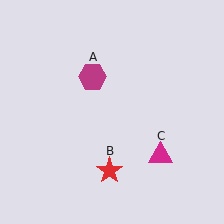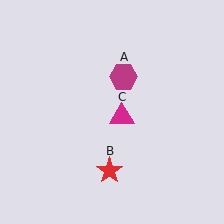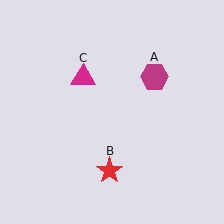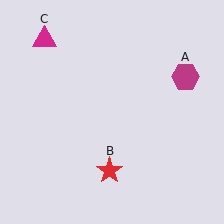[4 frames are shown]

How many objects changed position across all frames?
2 objects changed position: magenta hexagon (object A), magenta triangle (object C).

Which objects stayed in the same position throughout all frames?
Red star (object B) remained stationary.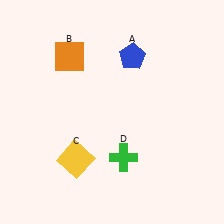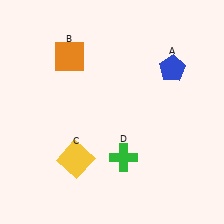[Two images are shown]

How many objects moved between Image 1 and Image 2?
1 object moved between the two images.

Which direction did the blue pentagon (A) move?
The blue pentagon (A) moved right.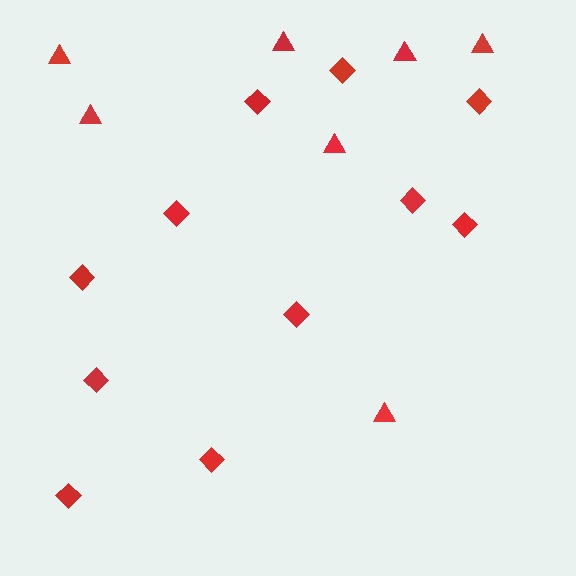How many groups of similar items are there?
There are 2 groups: one group of triangles (7) and one group of diamonds (11).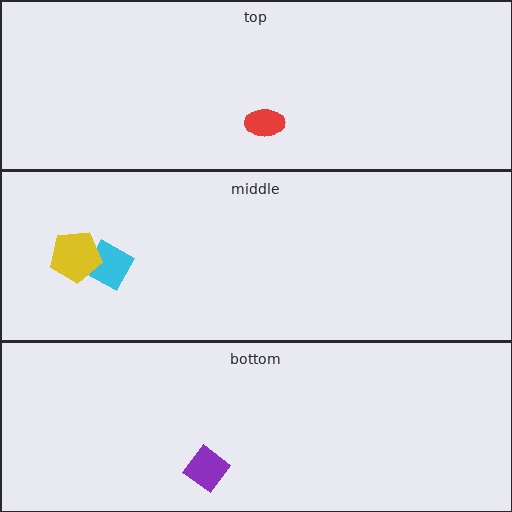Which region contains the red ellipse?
The top region.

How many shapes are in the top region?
1.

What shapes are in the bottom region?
The purple diamond.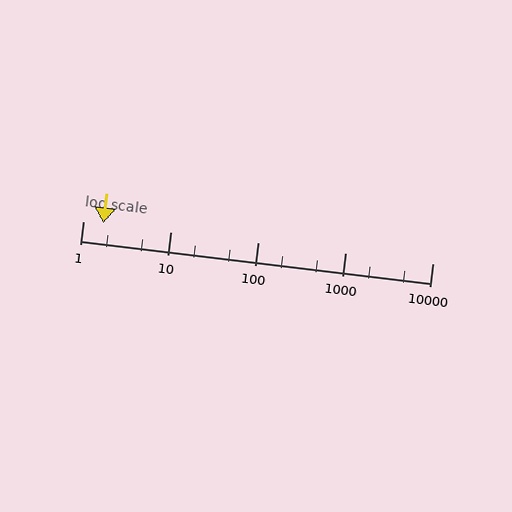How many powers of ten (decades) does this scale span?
The scale spans 4 decades, from 1 to 10000.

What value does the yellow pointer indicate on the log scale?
The pointer indicates approximately 1.7.